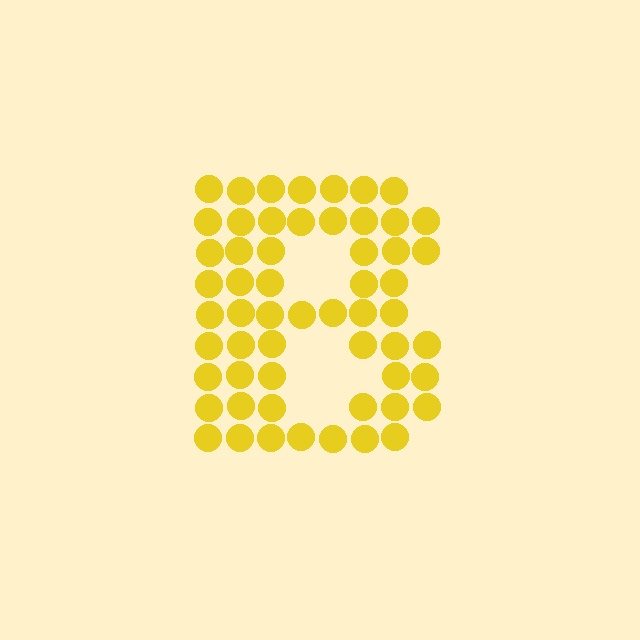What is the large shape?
The large shape is the letter B.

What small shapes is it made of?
It is made of small circles.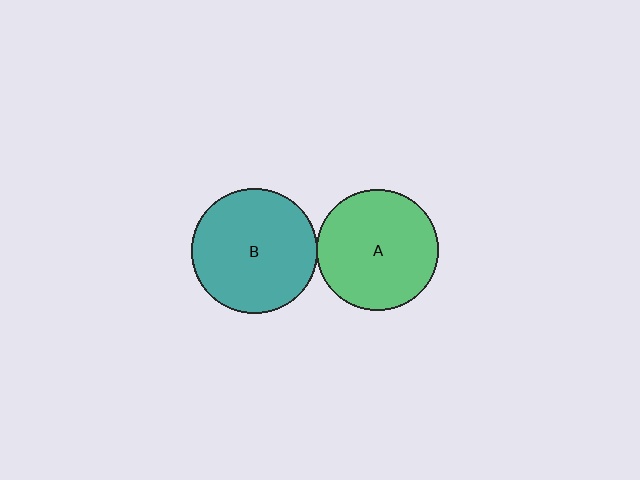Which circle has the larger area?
Circle B (teal).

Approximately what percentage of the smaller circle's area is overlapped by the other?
Approximately 5%.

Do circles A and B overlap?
Yes.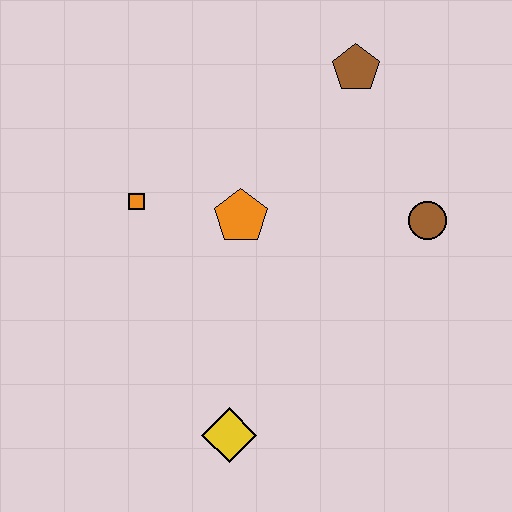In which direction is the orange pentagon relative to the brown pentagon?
The orange pentagon is below the brown pentagon.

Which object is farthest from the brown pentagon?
The yellow diamond is farthest from the brown pentagon.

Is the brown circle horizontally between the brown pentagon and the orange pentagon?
No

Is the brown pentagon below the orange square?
No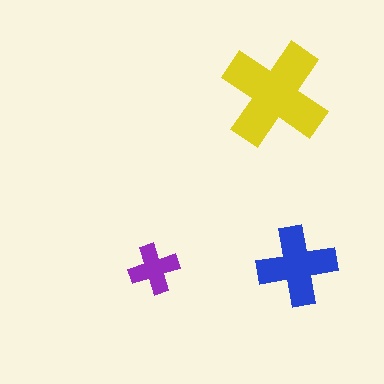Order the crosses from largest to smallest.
the yellow one, the blue one, the purple one.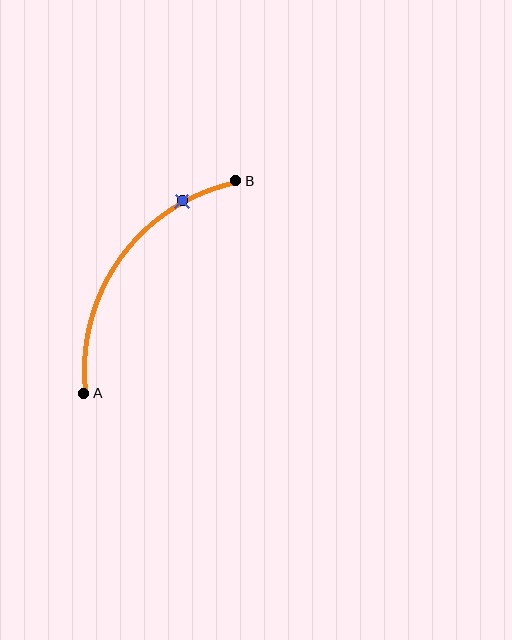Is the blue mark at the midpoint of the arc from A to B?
No. The blue mark lies on the arc but is closer to endpoint B. The arc midpoint would be at the point on the curve equidistant along the arc from both A and B.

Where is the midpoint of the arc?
The arc midpoint is the point on the curve farthest from the straight line joining A and B. It sits above and to the left of that line.